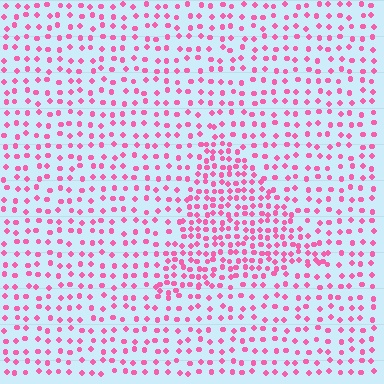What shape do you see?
I see a triangle.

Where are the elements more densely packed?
The elements are more densely packed inside the triangle boundary.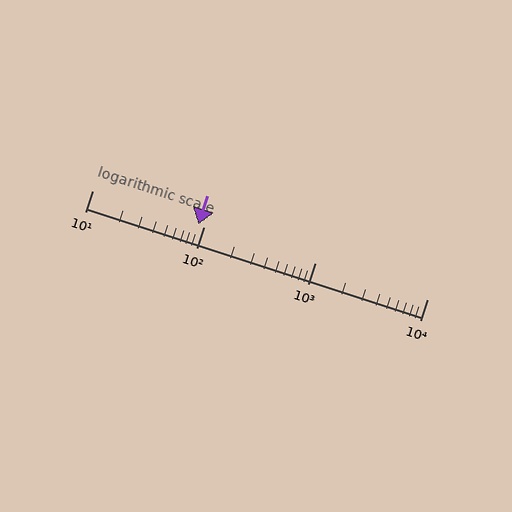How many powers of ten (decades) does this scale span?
The scale spans 3 decades, from 10 to 10000.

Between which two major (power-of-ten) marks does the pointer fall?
The pointer is between 10 and 100.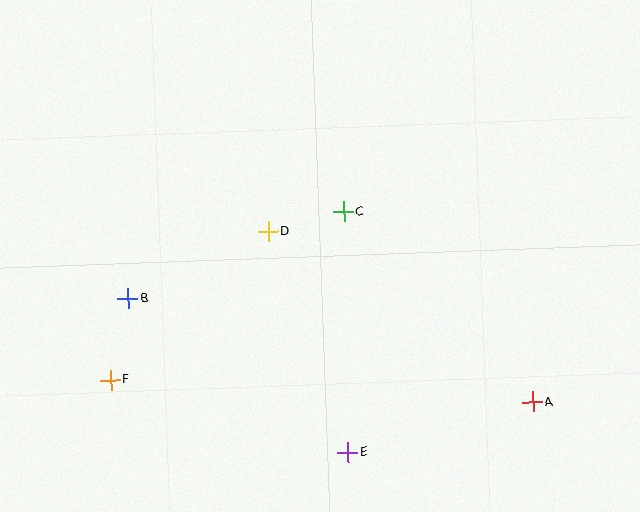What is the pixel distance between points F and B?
The distance between F and B is 83 pixels.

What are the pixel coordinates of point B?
Point B is at (128, 299).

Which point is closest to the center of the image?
Point C at (344, 212) is closest to the center.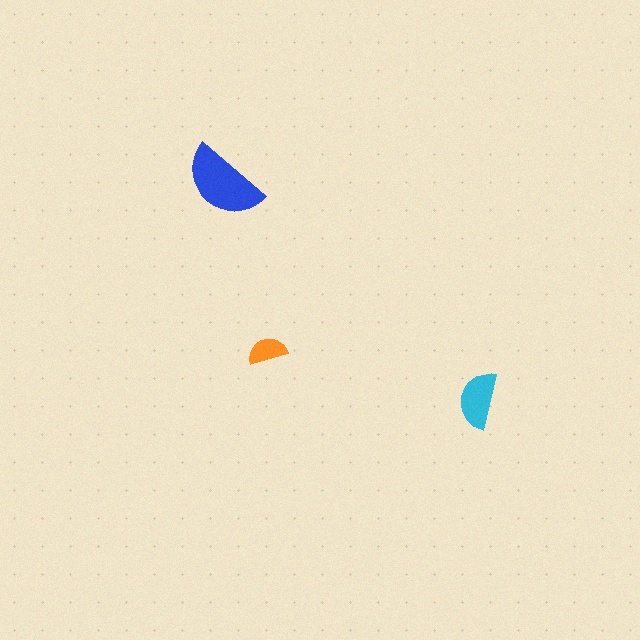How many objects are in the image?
There are 3 objects in the image.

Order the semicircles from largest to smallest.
the blue one, the cyan one, the orange one.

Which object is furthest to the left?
The blue semicircle is leftmost.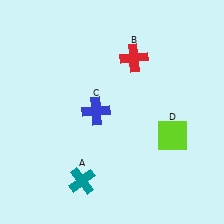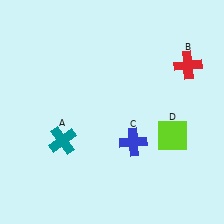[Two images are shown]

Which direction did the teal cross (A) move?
The teal cross (A) moved up.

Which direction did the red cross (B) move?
The red cross (B) moved right.